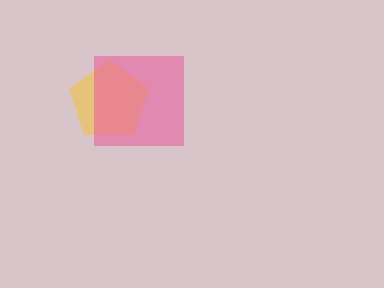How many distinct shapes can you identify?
There are 2 distinct shapes: a yellow pentagon, a pink square.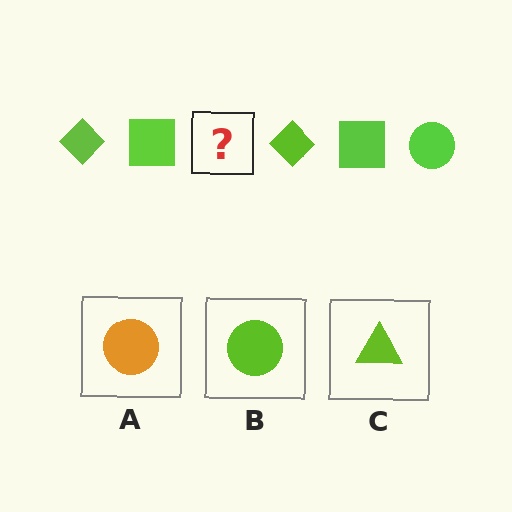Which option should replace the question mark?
Option B.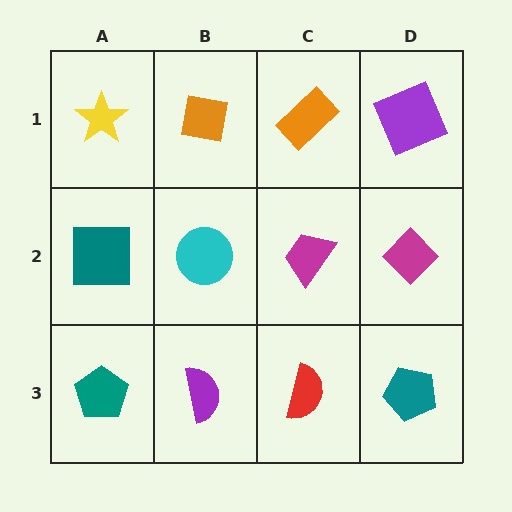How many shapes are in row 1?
4 shapes.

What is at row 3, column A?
A teal pentagon.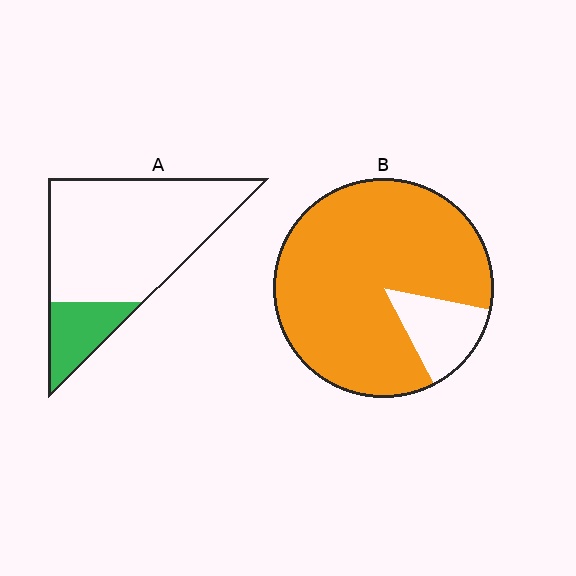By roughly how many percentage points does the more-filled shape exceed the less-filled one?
By roughly 65 percentage points (B over A).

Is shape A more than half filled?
No.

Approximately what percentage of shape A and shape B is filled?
A is approximately 20% and B is approximately 85%.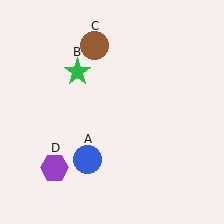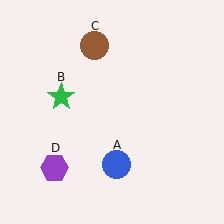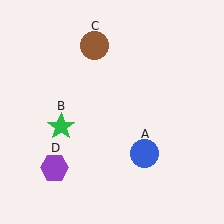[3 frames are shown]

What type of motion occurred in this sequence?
The blue circle (object A), green star (object B) rotated counterclockwise around the center of the scene.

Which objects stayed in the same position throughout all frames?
Brown circle (object C) and purple hexagon (object D) remained stationary.